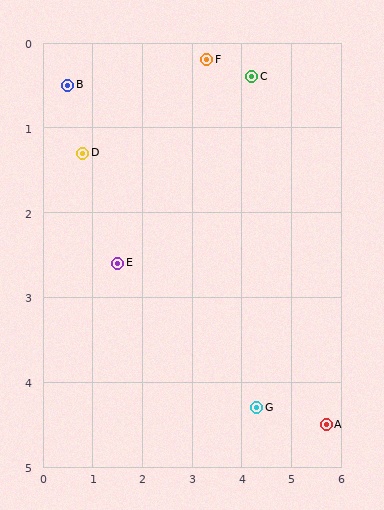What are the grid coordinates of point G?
Point G is at approximately (4.3, 4.3).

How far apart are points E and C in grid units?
Points E and C are about 3.5 grid units apart.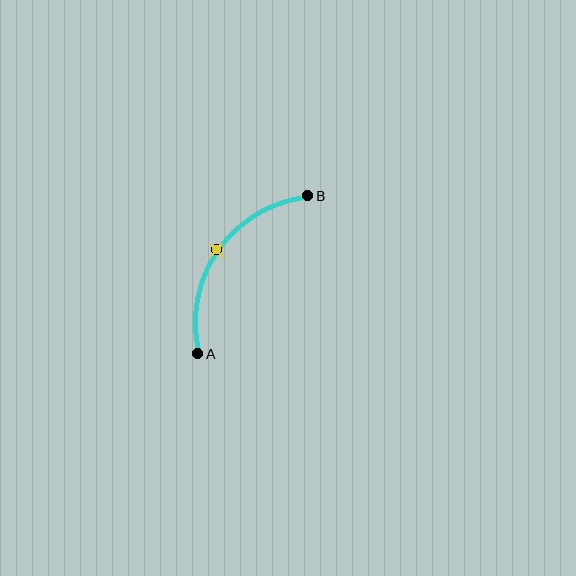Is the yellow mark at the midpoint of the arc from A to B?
Yes. The yellow mark lies on the arc at equal arc-length from both A and B — it is the arc midpoint.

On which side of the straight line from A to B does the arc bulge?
The arc bulges above and to the left of the straight line connecting A and B.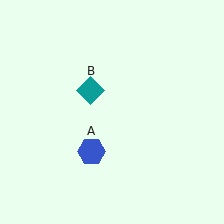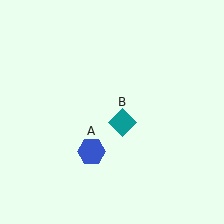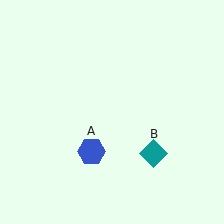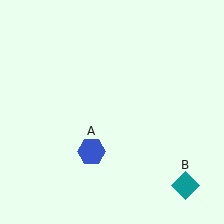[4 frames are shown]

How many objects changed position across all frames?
1 object changed position: teal diamond (object B).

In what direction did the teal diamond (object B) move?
The teal diamond (object B) moved down and to the right.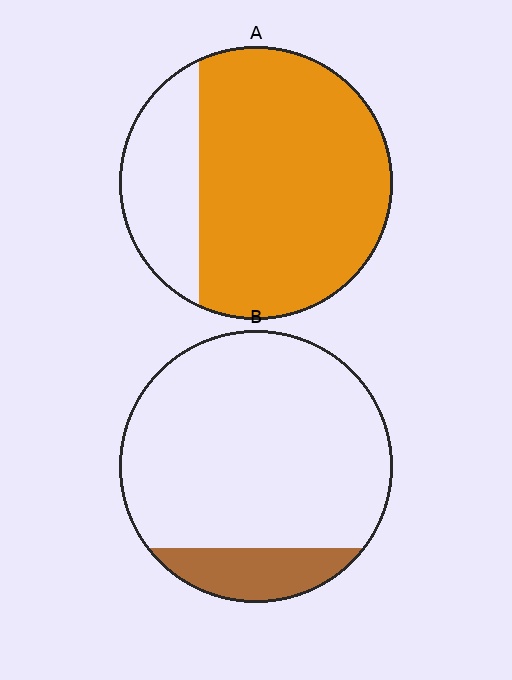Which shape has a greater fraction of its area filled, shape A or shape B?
Shape A.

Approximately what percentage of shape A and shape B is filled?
A is approximately 75% and B is approximately 15%.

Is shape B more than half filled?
No.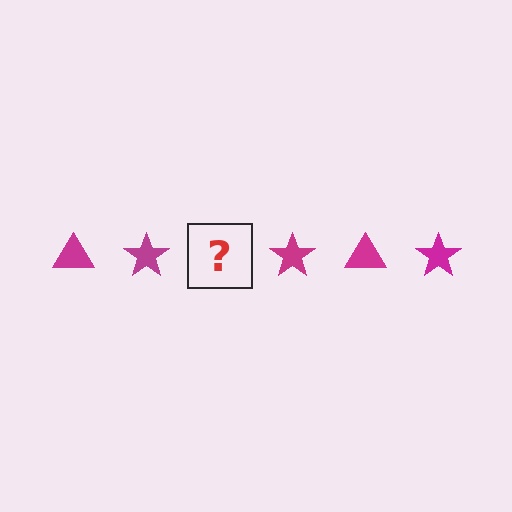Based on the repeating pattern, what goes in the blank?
The blank should be a magenta triangle.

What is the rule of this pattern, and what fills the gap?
The rule is that the pattern cycles through triangle, star shapes in magenta. The gap should be filled with a magenta triangle.